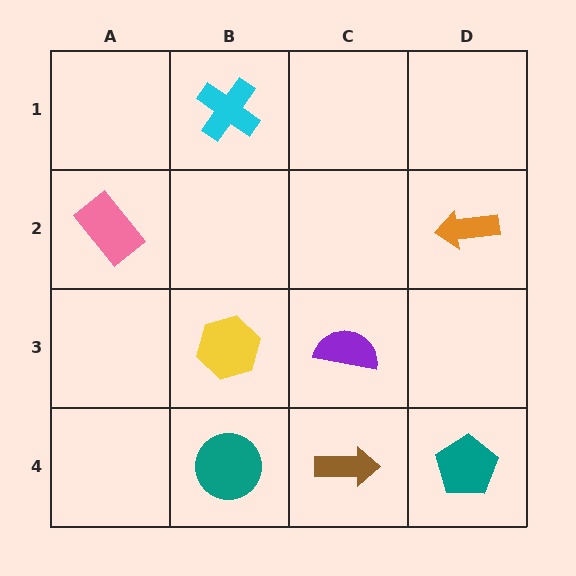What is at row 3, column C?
A purple semicircle.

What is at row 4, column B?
A teal circle.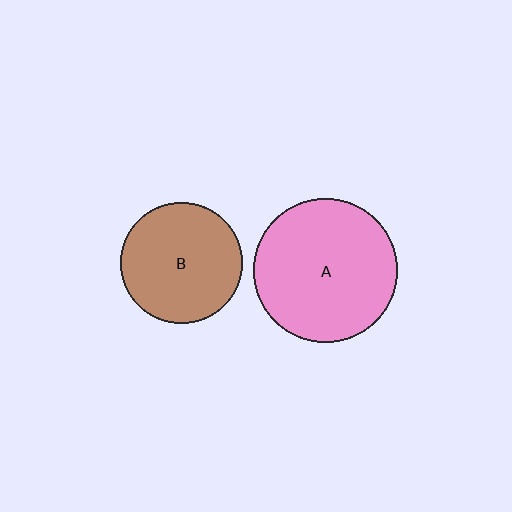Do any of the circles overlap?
No, none of the circles overlap.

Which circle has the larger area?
Circle A (pink).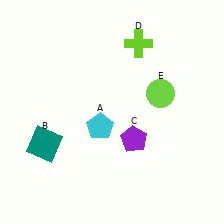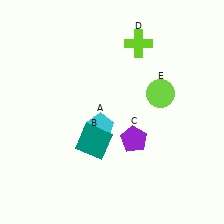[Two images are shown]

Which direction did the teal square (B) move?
The teal square (B) moved right.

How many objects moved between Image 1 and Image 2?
1 object moved between the two images.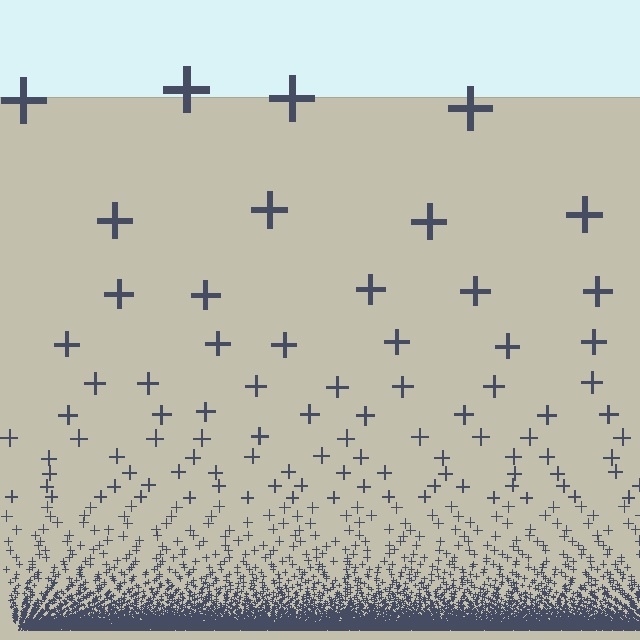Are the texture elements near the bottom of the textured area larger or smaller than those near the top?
Smaller. The gradient is inverted — elements near the bottom are smaller and denser.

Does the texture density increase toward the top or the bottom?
Density increases toward the bottom.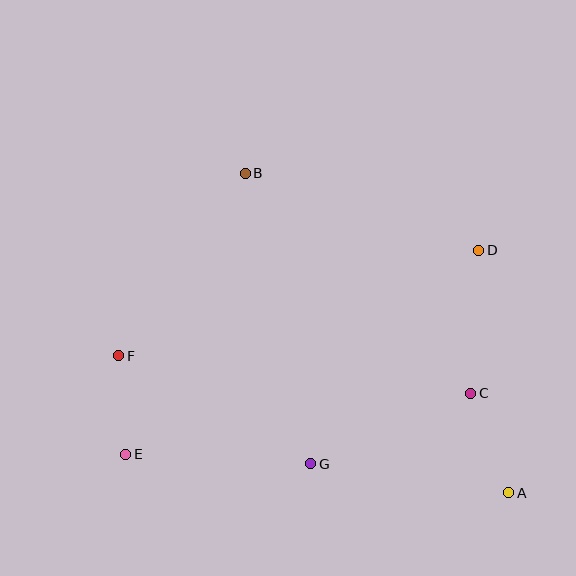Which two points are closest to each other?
Points E and F are closest to each other.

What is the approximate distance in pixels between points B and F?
The distance between B and F is approximately 222 pixels.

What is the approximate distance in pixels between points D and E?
The distance between D and E is approximately 407 pixels.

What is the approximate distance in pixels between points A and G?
The distance between A and G is approximately 200 pixels.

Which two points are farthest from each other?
Points A and B are farthest from each other.